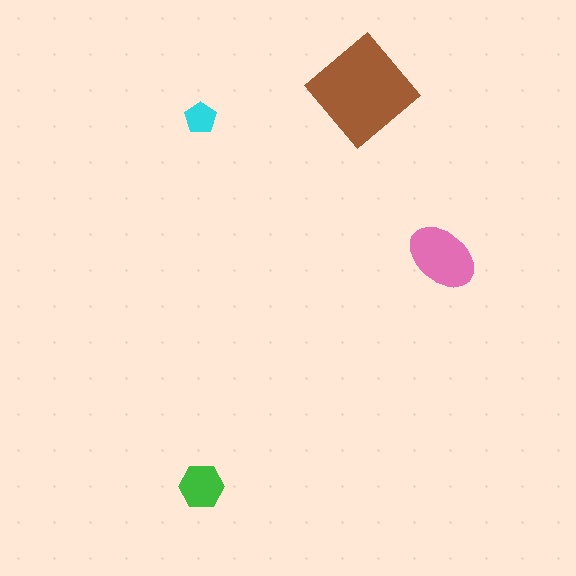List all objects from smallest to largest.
The cyan pentagon, the green hexagon, the pink ellipse, the brown diamond.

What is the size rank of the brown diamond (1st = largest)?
1st.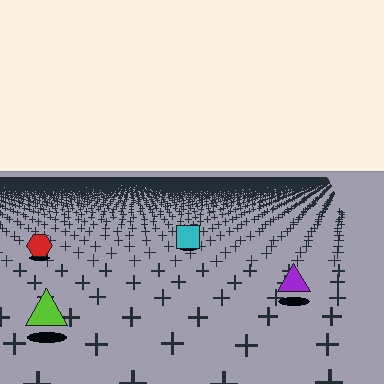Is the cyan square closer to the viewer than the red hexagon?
No. The red hexagon is closer — you can tell from the texture gradient: the ground texture is coarser near it.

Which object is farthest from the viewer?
The cyan square is farthest from the viewer. It appears smaller and the ground texture around it is denser.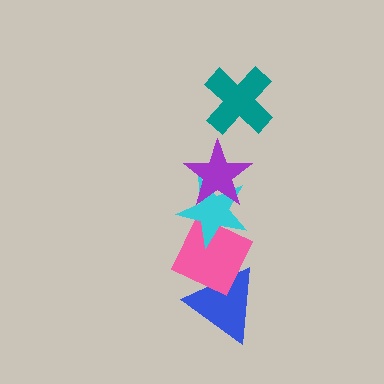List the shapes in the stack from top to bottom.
From top to bottom: the teal cross, the purple star, the cyan star, the pink diamond, the blue triangle.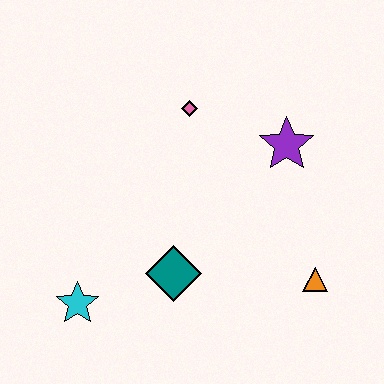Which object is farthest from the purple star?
The cyan star is farthest from the purple star.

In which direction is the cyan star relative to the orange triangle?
The cyan star is to the left of the orange triangle.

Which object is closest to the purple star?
The pink diamond is closest to the purple star.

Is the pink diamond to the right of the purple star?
No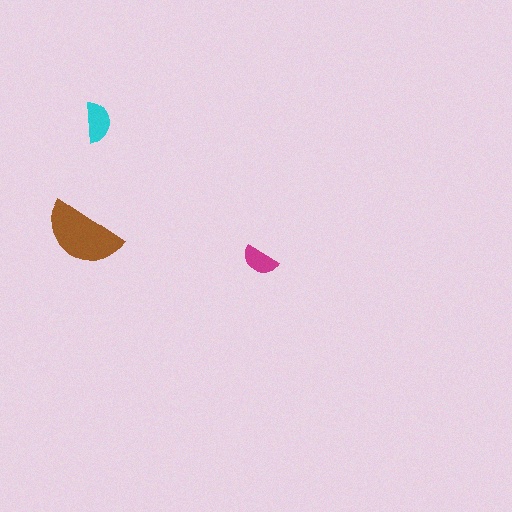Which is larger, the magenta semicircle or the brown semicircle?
The brown one.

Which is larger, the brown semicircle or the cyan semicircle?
The brown one.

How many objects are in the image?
There are 3 objects in the image.